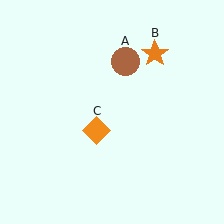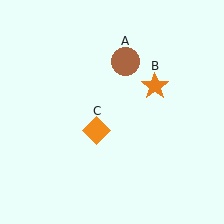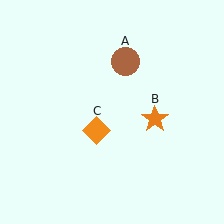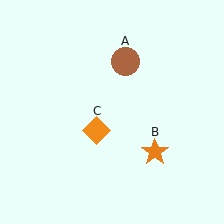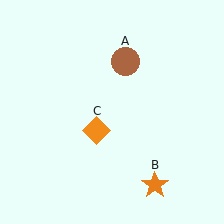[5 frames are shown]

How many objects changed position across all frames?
1 object changed position: orange star (object B).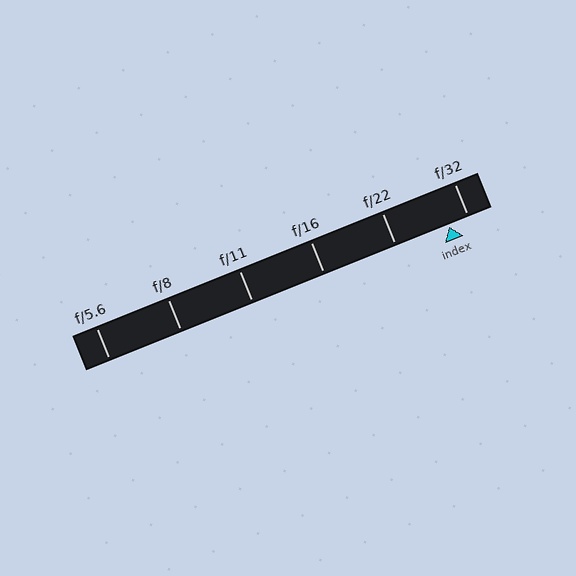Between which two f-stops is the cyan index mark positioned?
The index mark is between f/22 and f/32.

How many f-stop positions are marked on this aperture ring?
There are 6 f-stop positions marked.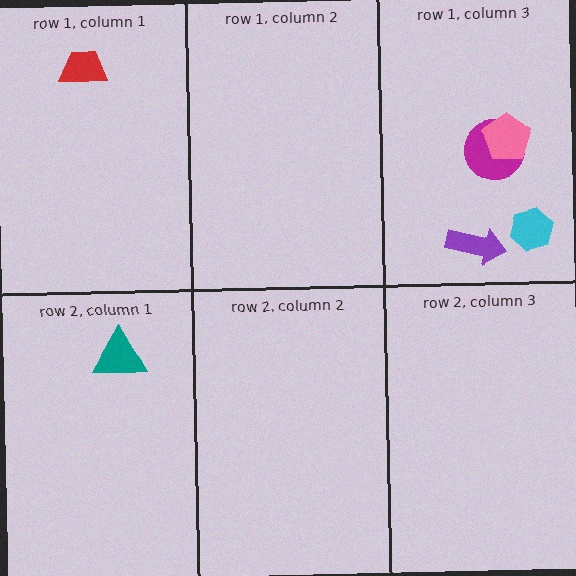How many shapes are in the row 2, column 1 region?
1.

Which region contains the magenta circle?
The row 1, column 3 region.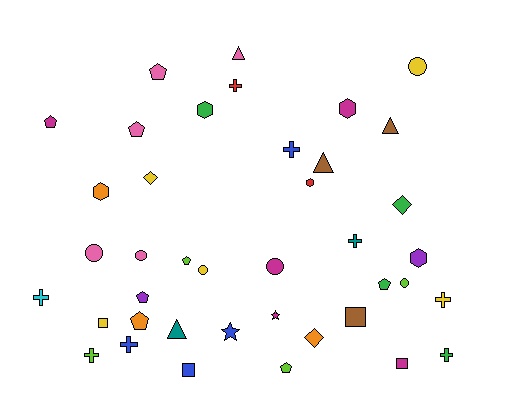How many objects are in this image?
There are 40 objects.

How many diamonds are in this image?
There are 3 diamonds.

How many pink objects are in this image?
There are 5 pink objects.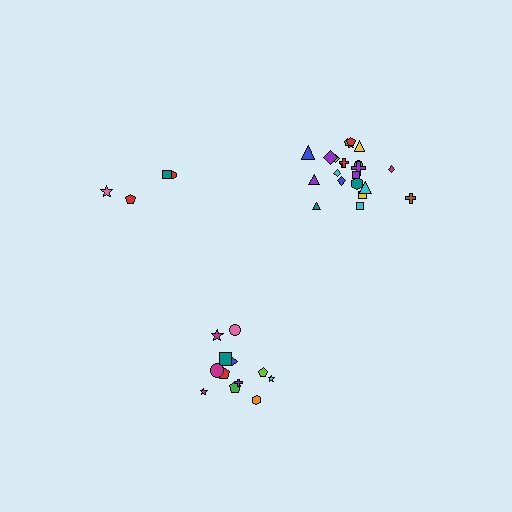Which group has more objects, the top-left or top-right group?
The top-right group.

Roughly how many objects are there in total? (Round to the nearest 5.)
Roughly 40 objects in total.